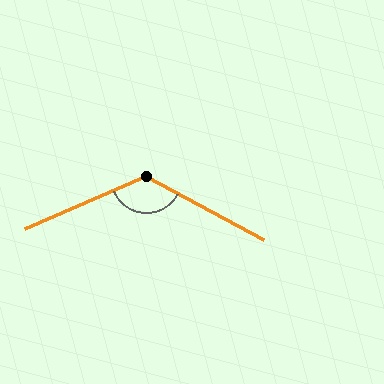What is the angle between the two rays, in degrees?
Approximately 128 degrees.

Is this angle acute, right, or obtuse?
It is obtuse.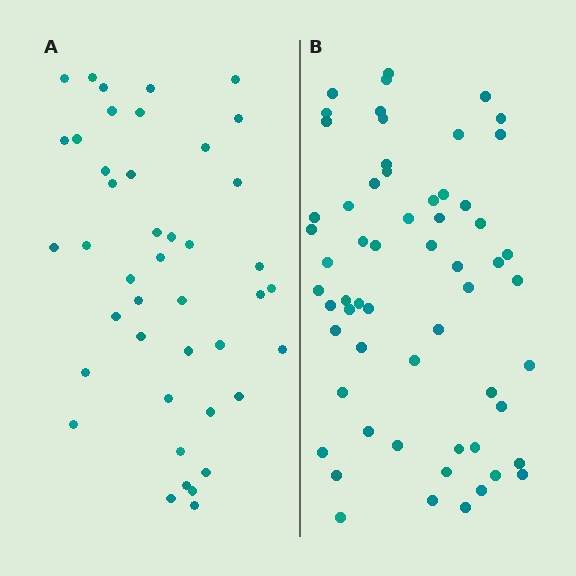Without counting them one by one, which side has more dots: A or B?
Region B (the right region) has more dots.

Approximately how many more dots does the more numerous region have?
Region B has approximately 15 more dots than region A.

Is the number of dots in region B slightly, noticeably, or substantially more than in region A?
Region B has noticeably more, but not dramatically so. The ratio is roughly 1.4 to 1.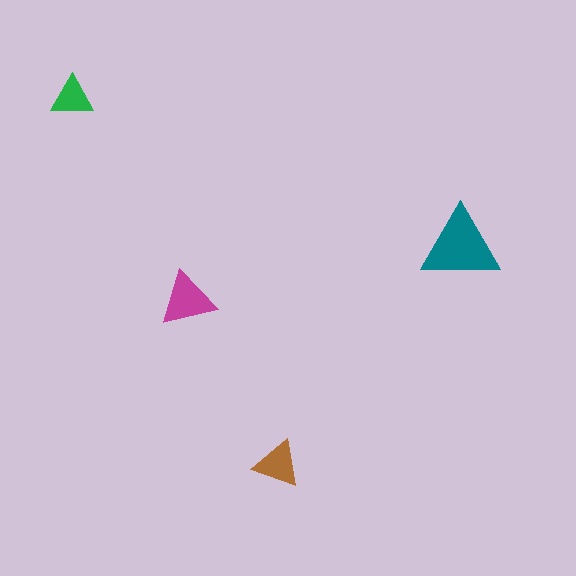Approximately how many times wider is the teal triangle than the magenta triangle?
About 1.5 times wider.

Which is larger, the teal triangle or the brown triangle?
The teal one.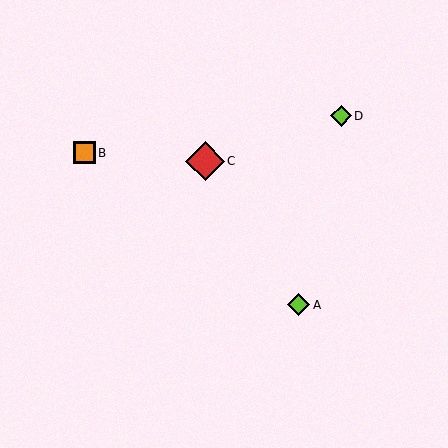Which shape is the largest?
The red diamond (labeled C) is the largest.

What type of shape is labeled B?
Shape B is an orange square.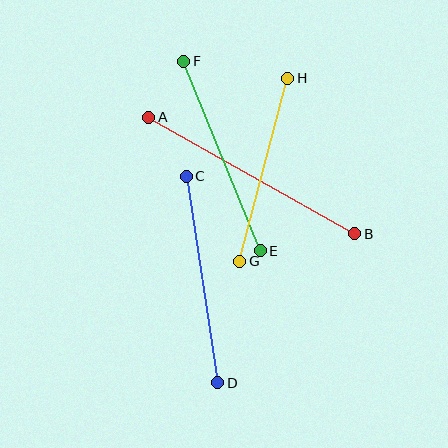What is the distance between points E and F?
The distance is approximately 205 pixels.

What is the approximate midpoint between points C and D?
The midpoint is at approximately (202, 279) pixels.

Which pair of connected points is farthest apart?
Points A and B are farthest apart.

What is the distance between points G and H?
The distance is approximately 189 pixels.